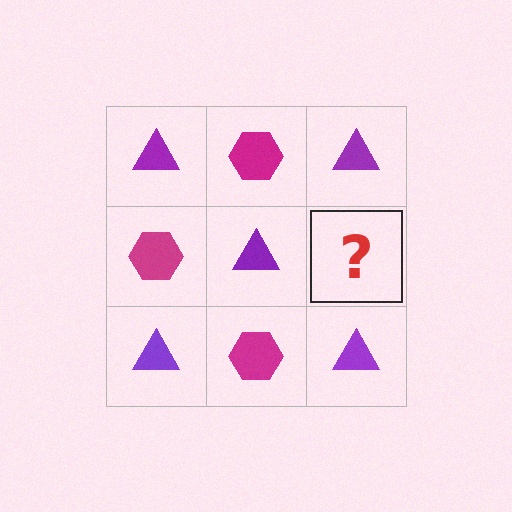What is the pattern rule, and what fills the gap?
The rule is that it alternates purple triangle and magenta hexagon in a checkerboard pattern. The gap should be filled with a magenta hexagon.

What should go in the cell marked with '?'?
The missing cell should contain a magenta hexagon.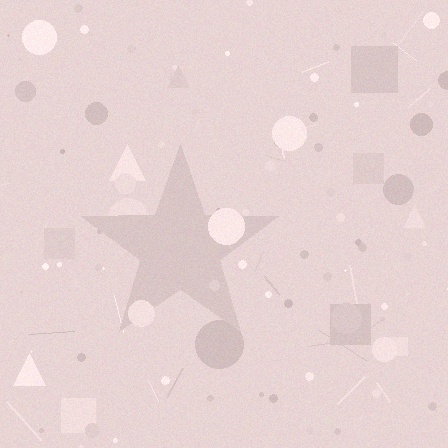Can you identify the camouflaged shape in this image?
The camouflaged shape is a star.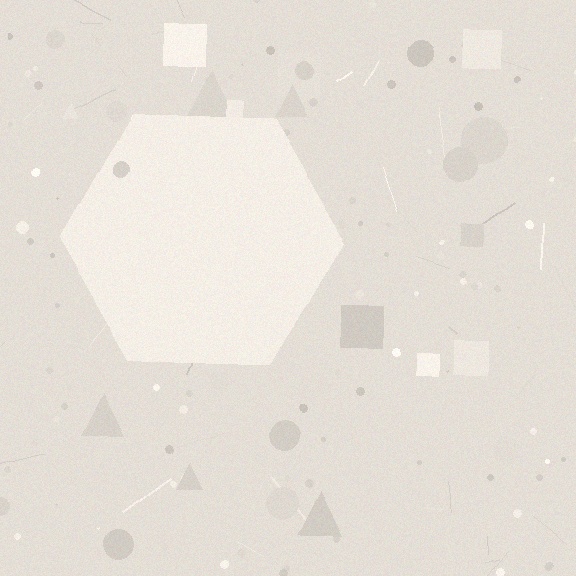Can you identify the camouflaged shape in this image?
The camouflaged shape is a hexagon.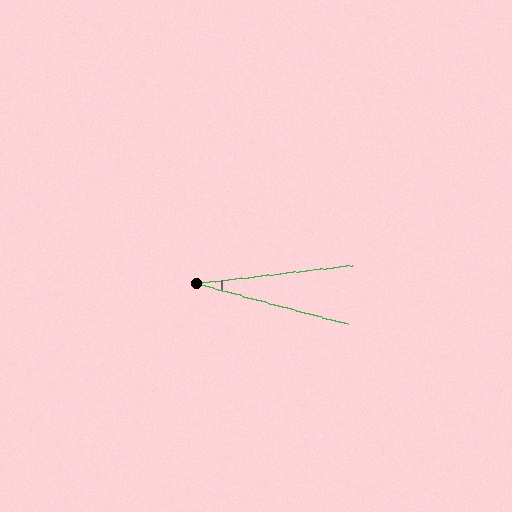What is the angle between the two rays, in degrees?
Approximately 22 degrees.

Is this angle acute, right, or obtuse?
It is acute.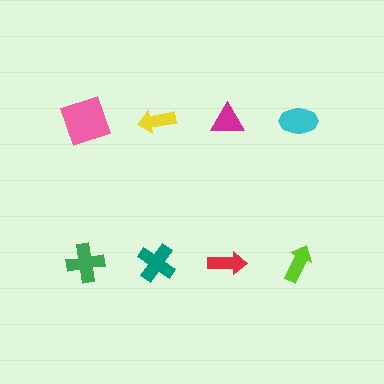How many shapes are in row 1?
4 shapes.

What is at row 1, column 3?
A magenta triangle.